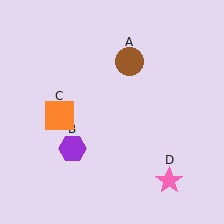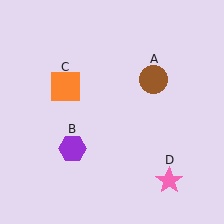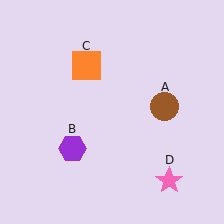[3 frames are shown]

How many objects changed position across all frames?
2 objects changed position: brown circle (object A), orange square (object C).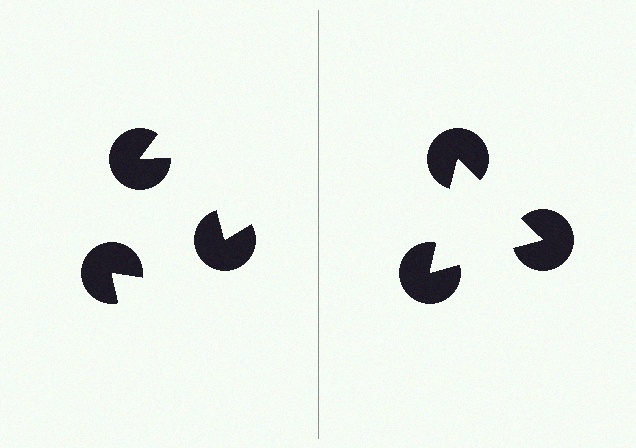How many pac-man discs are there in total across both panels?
6 — 3 on each side.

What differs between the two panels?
The pac-man discs are positioned identically on both sides; only the wedge orientations differ. On the right they align to a triangle; on the left they are misaligned.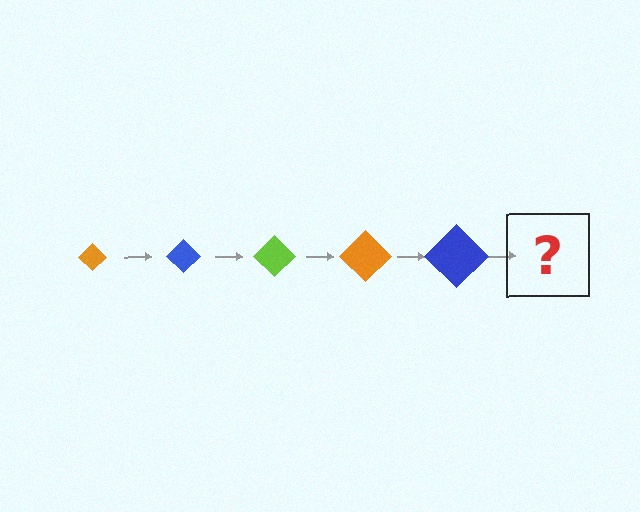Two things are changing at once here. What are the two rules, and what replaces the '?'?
The two rules are that the diamond grows larger each step and the color cycles through orange, blue, and lime. The '?' should be a lime diamond, larger than the previous one.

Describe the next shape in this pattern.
It should be a lime diamond, larger than the previous one.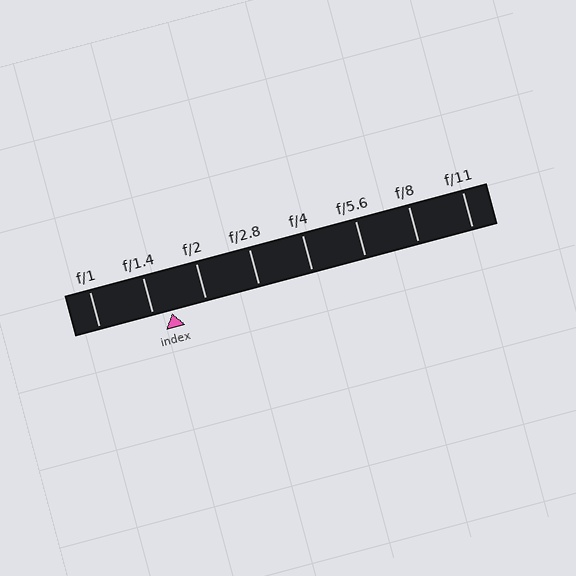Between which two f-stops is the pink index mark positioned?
The index mark is between f/1.4 and f/2.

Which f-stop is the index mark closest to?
The index mark is closest to f/1.4.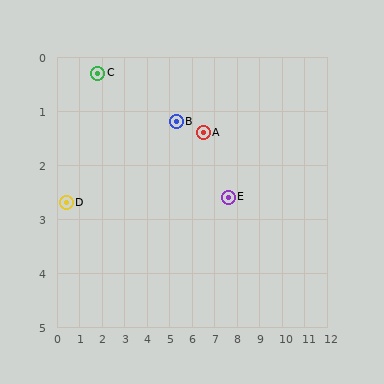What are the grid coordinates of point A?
Point A is at approximately (6.5, 1.4).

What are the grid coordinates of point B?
Point B is at approximately (5.3, 1.2).